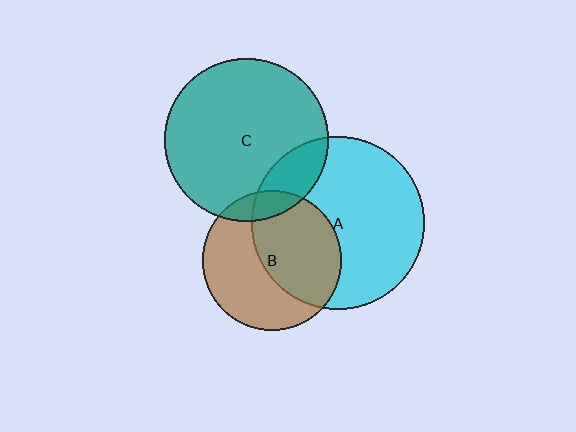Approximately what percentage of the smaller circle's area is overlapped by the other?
Approximately 10%.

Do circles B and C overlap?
Yes.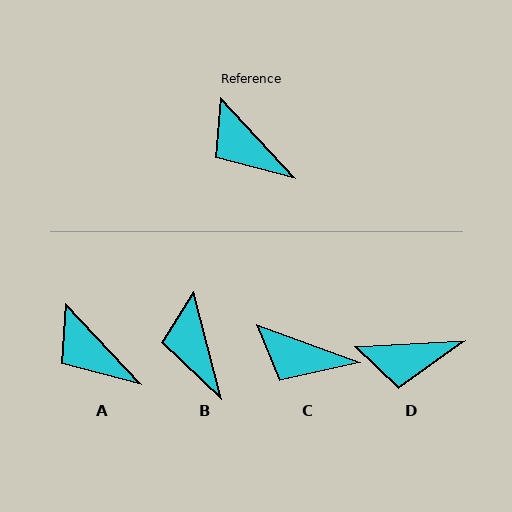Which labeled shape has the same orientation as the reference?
A.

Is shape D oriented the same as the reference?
No, it is off by about 50 degrees.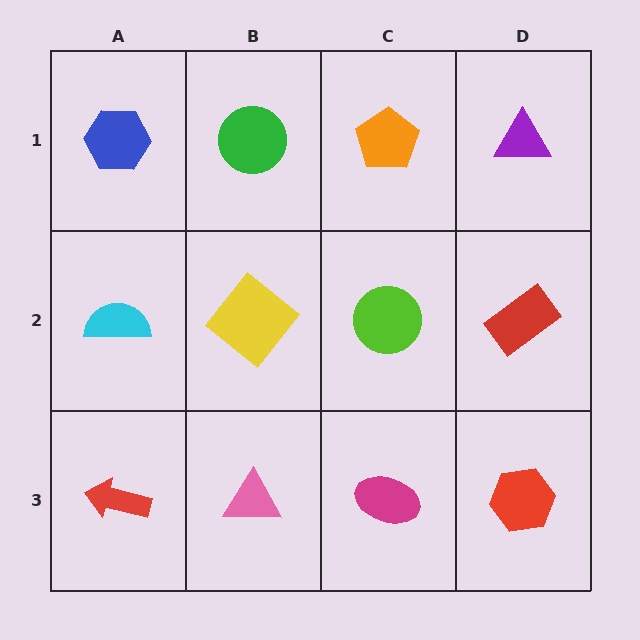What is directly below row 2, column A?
A red arrow.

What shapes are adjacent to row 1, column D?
A red rectangle (row 2, column D), an orange pentagon (row 1, column C).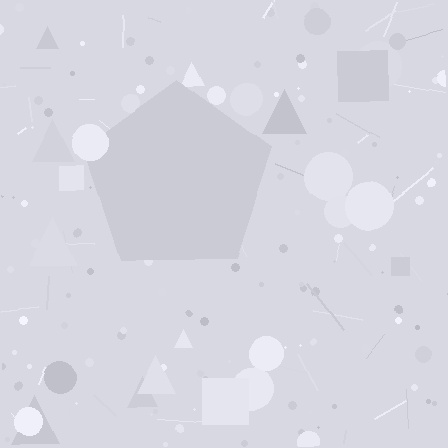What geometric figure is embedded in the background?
A pentagon is embedded in the background.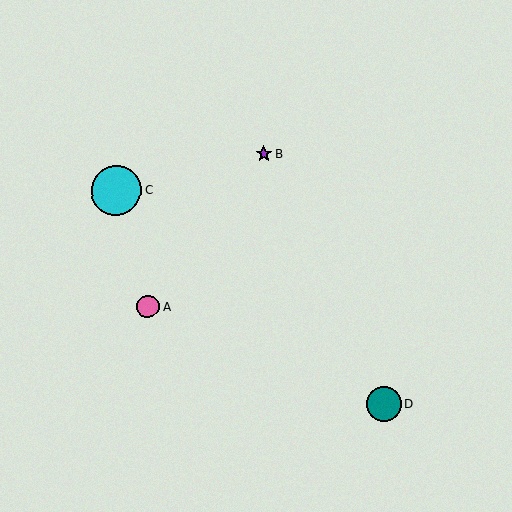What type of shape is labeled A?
Shape A is a pink circle.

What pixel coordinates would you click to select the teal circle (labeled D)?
Click at (383, 404) to select the teal circle D.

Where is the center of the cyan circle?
The center of the cyan circle is at (116, 190).